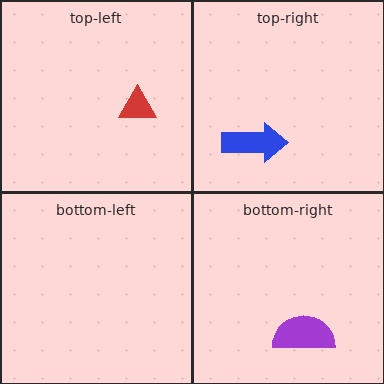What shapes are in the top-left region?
The red triangle.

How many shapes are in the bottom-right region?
1.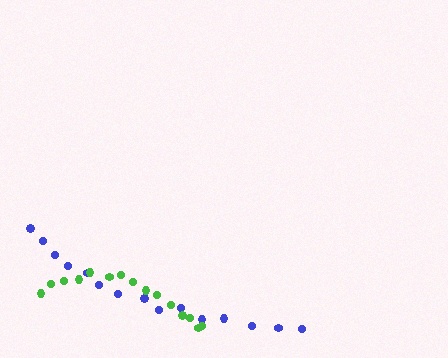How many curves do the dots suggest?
There are 2 distinct paths.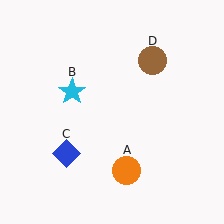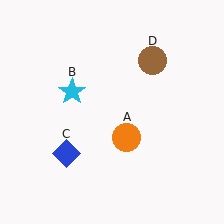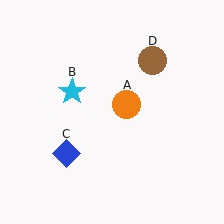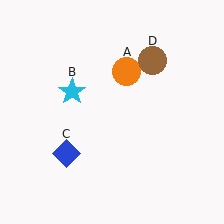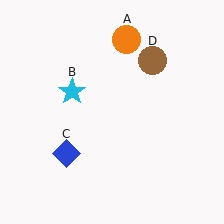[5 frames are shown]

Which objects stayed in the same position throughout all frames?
Cyan star (object B) and blue diamond (object C) and brown circle (object D) remained stationary.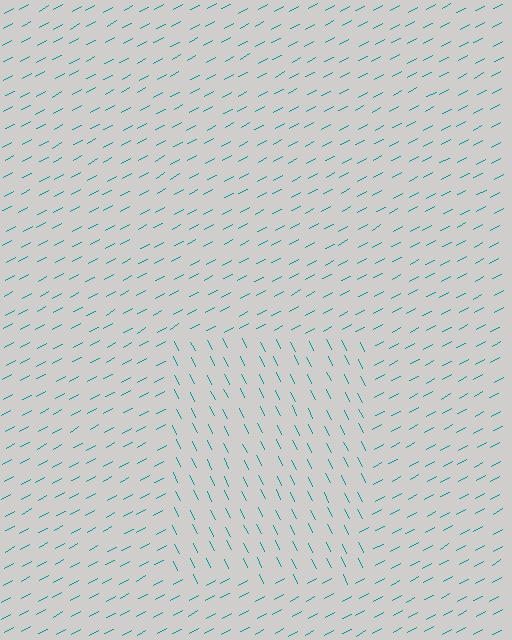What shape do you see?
I see a rectangle.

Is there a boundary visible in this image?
Yes, there is a texture boundary formed by a change in line orientation.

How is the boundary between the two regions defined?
The boundary is defined purely by a change in line orientation (approximately 87 degrees difference). All lines are the same color and thickness.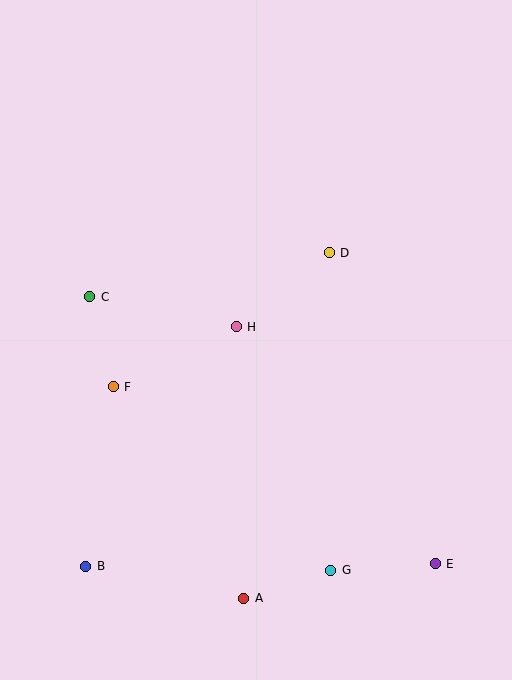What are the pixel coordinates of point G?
Point G is at (331, 570).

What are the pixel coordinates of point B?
Point B is at (86, 566).